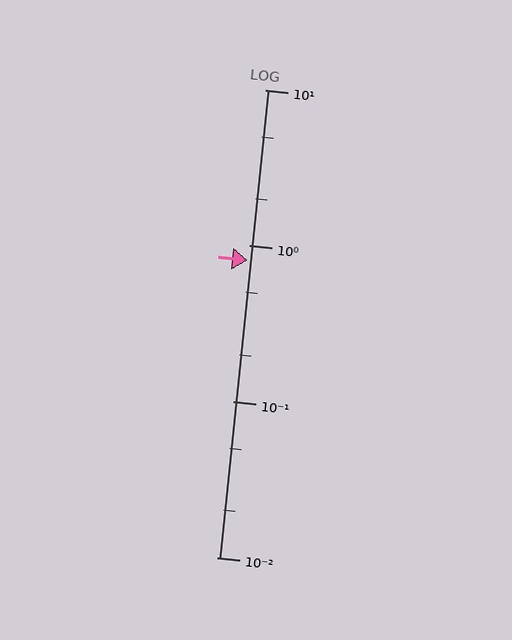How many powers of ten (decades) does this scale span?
The scale spans 3 decades, from 0.01 to 10.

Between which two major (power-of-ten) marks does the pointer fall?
The pointer is between 0.1 and 1.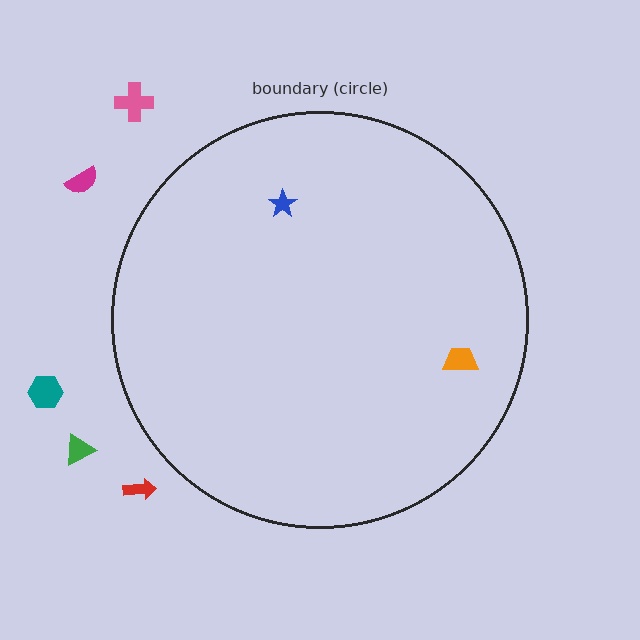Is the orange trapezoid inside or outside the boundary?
Inside.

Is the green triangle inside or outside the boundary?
Outside.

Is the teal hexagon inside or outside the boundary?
Outside.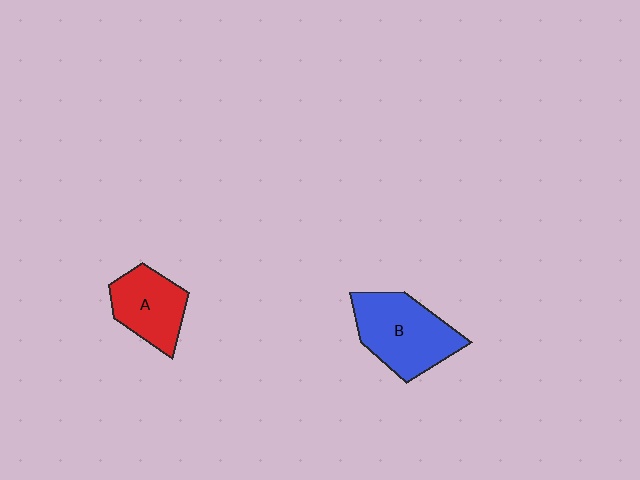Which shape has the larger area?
Shape B (blue).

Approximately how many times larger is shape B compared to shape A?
Approximately 1.4 times.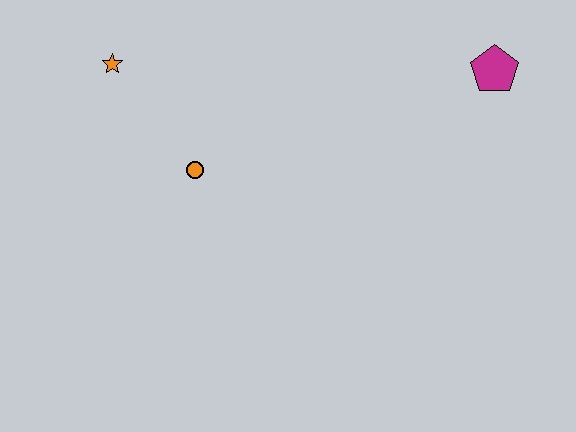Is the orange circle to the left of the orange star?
No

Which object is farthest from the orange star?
The magenta pentagon is farthest from the orange star.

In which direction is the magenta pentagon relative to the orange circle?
The magenta pentagon is to the right of the orange circle.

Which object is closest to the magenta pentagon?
The orange circle is closest to the magenta pentagon.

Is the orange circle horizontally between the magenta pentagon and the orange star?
Yes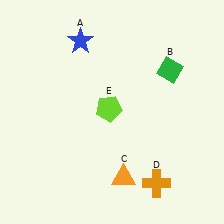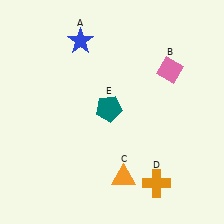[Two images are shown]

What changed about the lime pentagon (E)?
In Image 1, E is lime. In Image 2, it changed to teal.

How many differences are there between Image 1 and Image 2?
There are 2 differences between the two images.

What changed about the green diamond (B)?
In Image 1, B is green. In Image 2, it changed to pink.